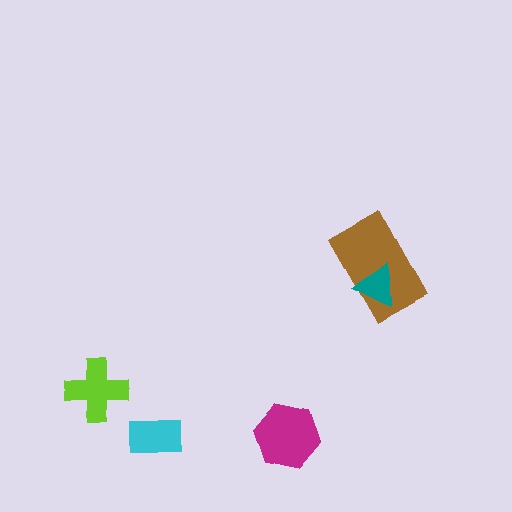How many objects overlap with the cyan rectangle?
0 objects overlap with the cyan rectangle.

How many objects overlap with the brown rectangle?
1 object overlaps with the brown rectangle.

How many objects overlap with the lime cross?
0 objects overlap with the lime cross.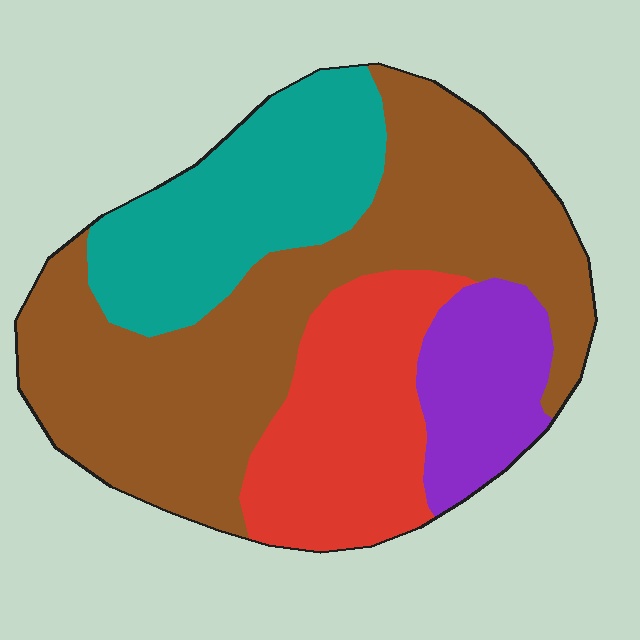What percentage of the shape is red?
Red covers 20% of the shape.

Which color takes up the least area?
Purple, at roughly 10%.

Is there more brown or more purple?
Brown.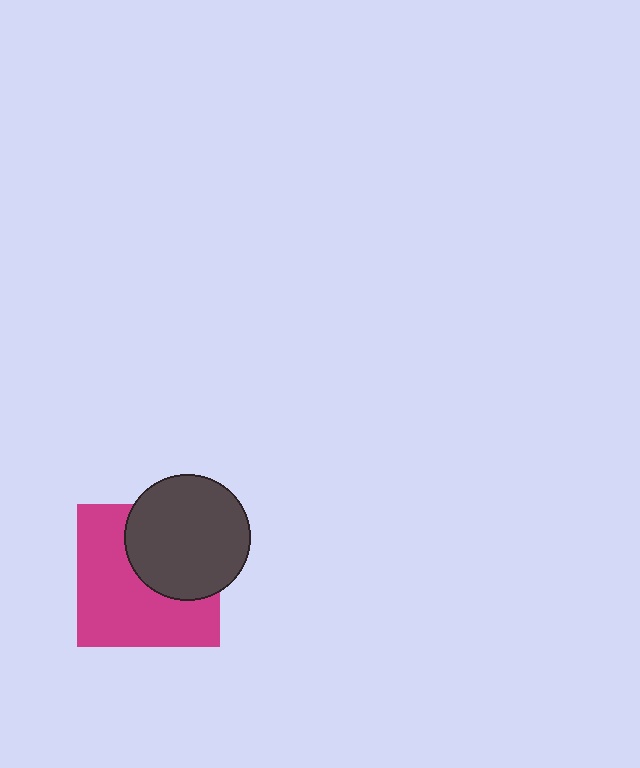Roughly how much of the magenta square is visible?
About half of it is visible (roughly 60%).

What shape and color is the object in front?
The object in front is a dark gray circle.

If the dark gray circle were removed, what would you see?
You would see the complete magenta square.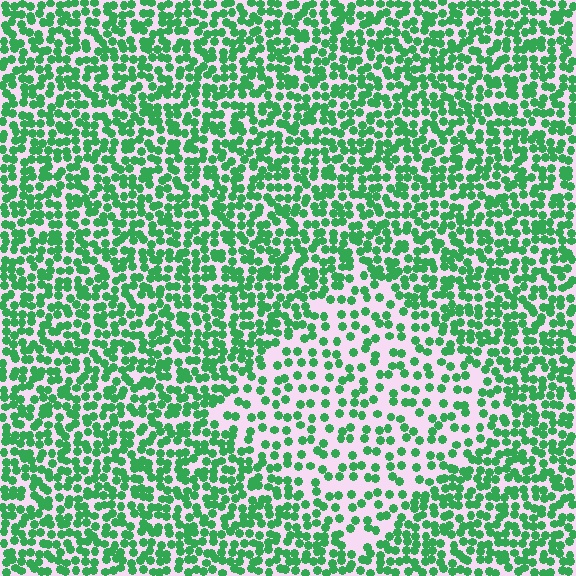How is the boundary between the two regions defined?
The boundary is defined by a change in element density (approximately 2.0x ratio). All elements are the same color, size, and shape.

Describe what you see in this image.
The image contains small green elements arranged at two different densities. A diamond-shaped region is visible where the elements are less densely packed than the surrounding area.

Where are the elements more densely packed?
The elements are more densely packed outside the diamond boundary.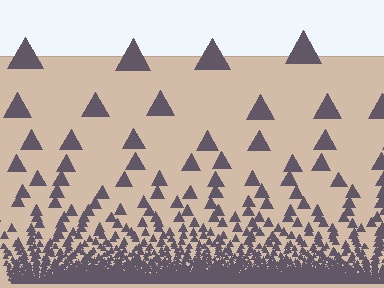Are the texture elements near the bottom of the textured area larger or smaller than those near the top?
Smaller. The gradient is inverted — elements near the bottom are smaller and denser.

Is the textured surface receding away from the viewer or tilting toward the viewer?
The surface appears to tilt toward the viewer. Texture elements get larger and sparser toward the top.